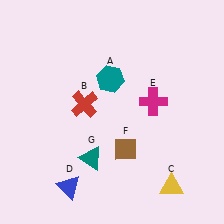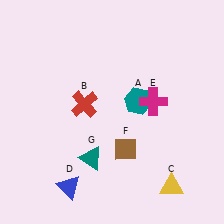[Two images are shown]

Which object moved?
The teal hexagon (A) moved right.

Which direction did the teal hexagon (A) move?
The teal hexagon (A) moved right.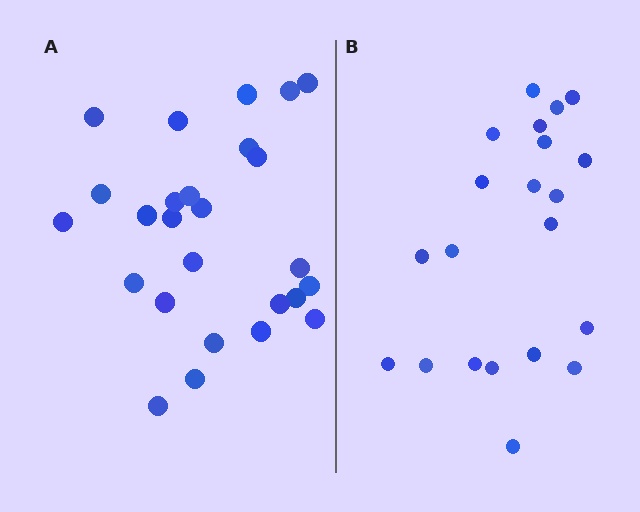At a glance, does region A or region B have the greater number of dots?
Region A (the left region) has more dots.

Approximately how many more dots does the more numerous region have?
Region A has about 5 more dots than region B.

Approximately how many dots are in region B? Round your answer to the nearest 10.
About 20 dots. (The exact count is 21, which rounds to 20.)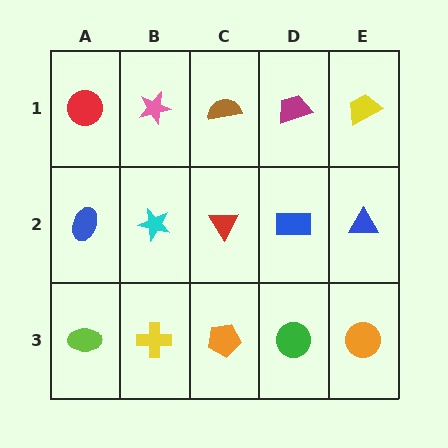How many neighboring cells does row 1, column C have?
3.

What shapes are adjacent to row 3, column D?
A blue rectangle (row 2, column D), an orange pentagon (row 3, column C), an orange circle (row 3, column E).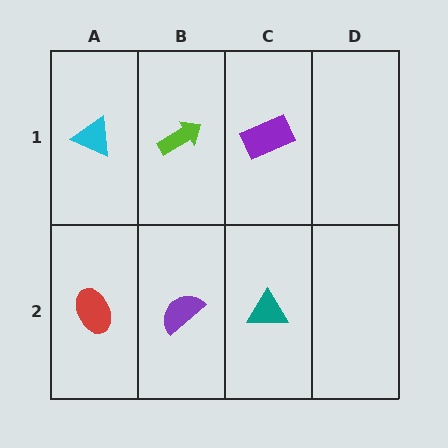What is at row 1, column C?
A purple rectangle.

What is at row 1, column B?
A lime arrow.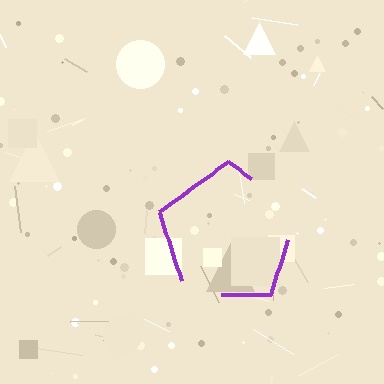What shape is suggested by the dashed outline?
The dashed outline suggests a pentagon.